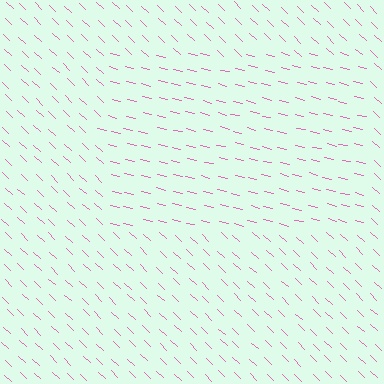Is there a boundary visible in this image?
Yes, there is a texture boundary formed by a change in line orientation.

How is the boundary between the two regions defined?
The boundary is defined purely by a change in line orientation (approximately 30 degrees difference). All lines are the same color and thickness.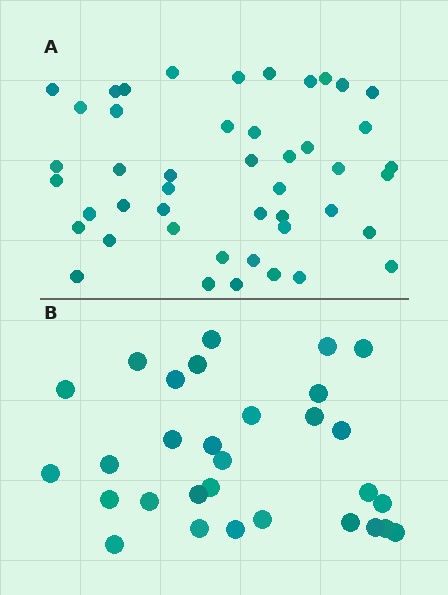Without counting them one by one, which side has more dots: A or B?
Region A (the top region) has more dots.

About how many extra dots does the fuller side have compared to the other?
Region A has approximately 15 more dots than region B.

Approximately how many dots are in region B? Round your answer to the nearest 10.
About 30 dots.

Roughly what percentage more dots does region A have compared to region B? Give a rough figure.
About 55% more.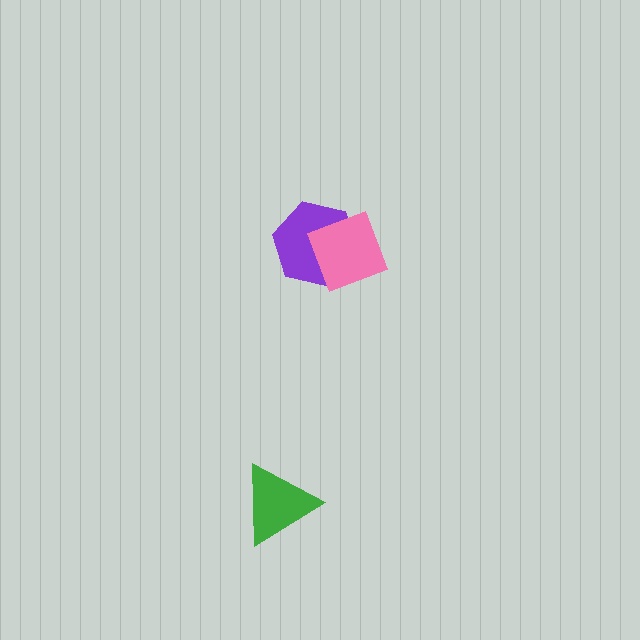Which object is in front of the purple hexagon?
The pink diamond is in front of the purple hexagon.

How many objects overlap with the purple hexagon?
1 object overlaps with the purple hexagon.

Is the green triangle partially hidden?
No, no other shape covers it.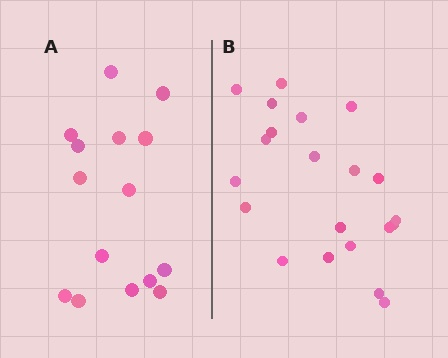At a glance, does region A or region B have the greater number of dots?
Region B (the right region) has more dots.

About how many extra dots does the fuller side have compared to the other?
Region B has about 6 more dots than region A.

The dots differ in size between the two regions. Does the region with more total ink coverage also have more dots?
No. Region A has more total ink coverage because its dots are larger, but region B actually contains more individual dots. Total area can be misleading — the number of items is what matters here.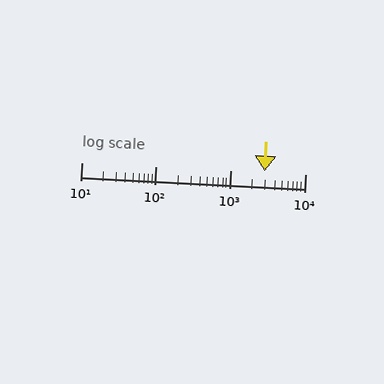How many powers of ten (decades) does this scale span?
The scale spans 3 decades, from 10 to 10000.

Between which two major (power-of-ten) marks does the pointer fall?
The pointer is between 1000 and 10000.